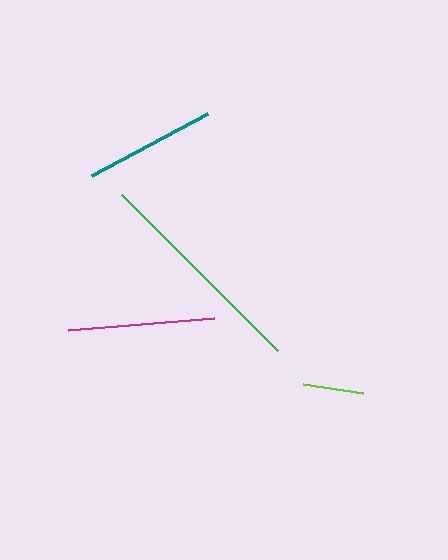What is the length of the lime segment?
The lime segment is approximately 61 pixels long.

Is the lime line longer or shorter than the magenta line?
The magenta line is longer than the lime line.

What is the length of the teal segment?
The teal segment is approximately 131 pixels long.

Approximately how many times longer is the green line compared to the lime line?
The green line is approximately 3.6 times the length of the lime line.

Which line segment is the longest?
The green line is the longest at approximately 221 pixels.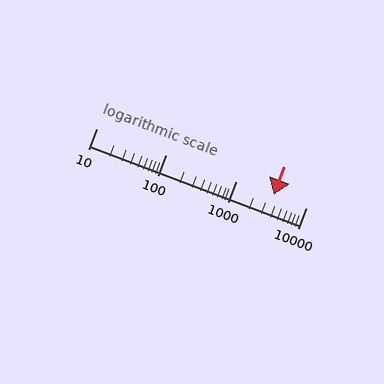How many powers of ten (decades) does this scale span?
The scale spans 3 decades, from 10 to 10000.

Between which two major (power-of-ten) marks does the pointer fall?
The pointer is between 1000 and 10000.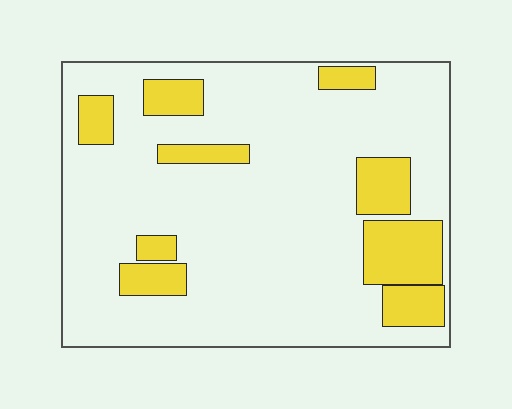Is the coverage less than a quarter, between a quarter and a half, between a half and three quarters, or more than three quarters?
Less than a quarter.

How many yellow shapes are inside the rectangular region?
9.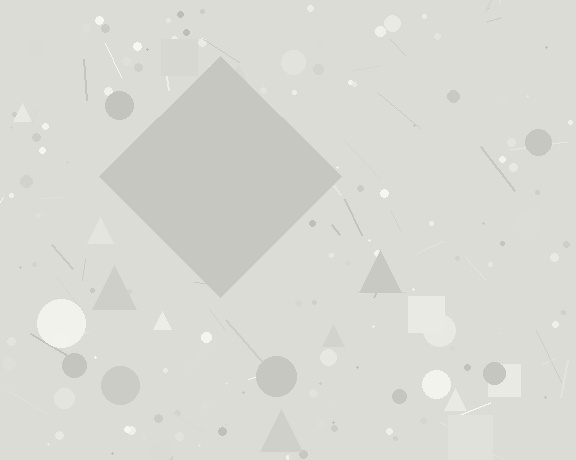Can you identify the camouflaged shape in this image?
The camouflaged shape is a diamond.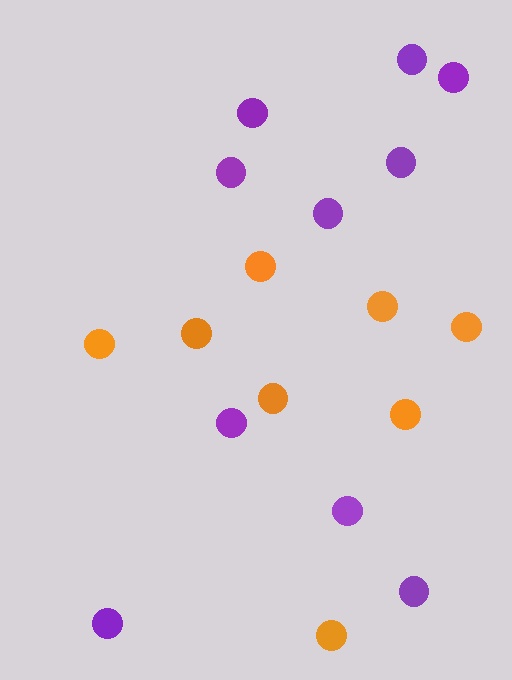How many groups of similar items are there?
There are 2 groups: one group of purple circles (10) and one group of orange circles (8).